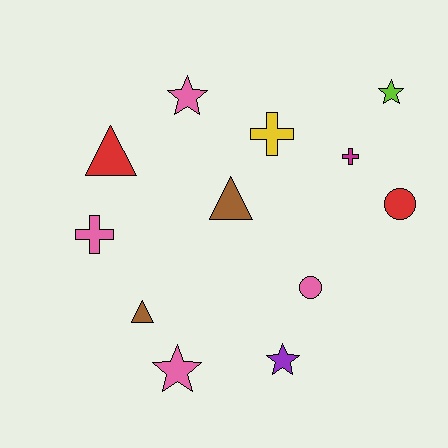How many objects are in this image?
There are 12 objects.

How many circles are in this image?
There are 2 circles.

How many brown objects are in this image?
There are 2 brown objects.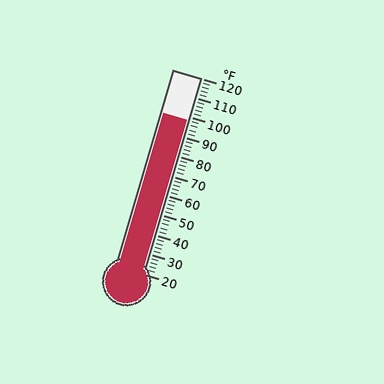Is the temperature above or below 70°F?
The temperature is above 70°F.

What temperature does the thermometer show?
The thermometer shows approximately 98°F.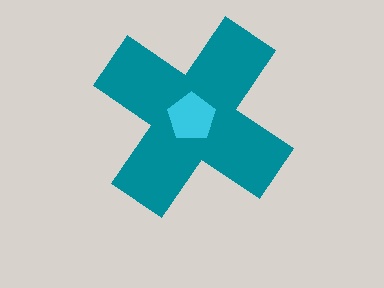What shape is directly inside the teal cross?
The cyan pentagon.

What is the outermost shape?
The teal cross.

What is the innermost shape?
The cyan pentagon.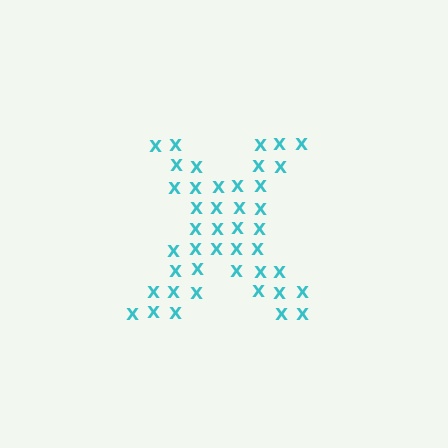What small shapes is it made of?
It is made of small letter X's.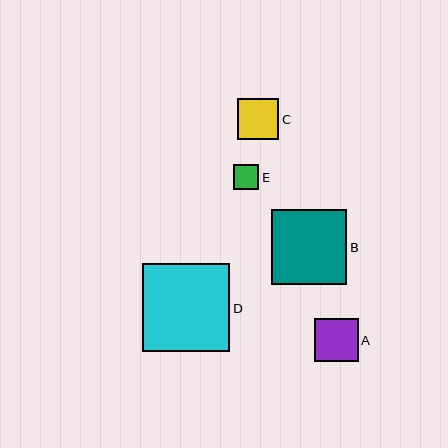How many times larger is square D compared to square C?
Square D is approximately 2.1 times the size of square C.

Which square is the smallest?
Square E is the smallest with a size of approximately 26 pixels.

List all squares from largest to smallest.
From largest to smallest: D, B, A, C, E.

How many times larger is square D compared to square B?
Square D is approximately 1.2 times the size of square B.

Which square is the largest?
Square D is the largest with a size of approximately 88 pixels.